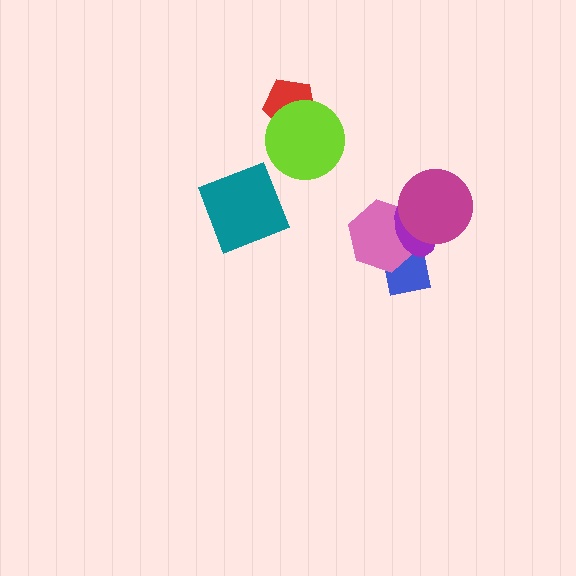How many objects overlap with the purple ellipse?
3 objects overlap with the purple ellipse.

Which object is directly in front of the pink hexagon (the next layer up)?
The purple ellipse is directly in front of the pink hexagon.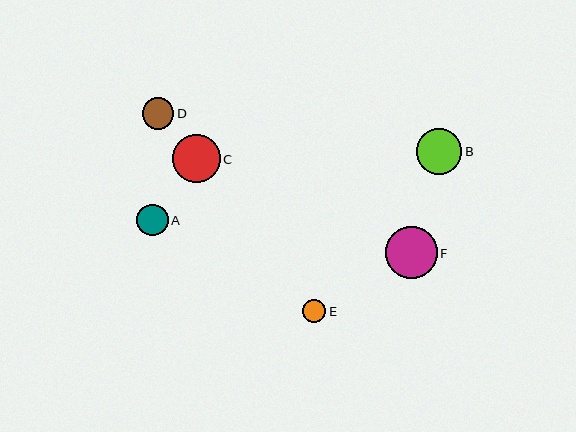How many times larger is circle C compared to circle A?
Circle C is approximately 1.5 times the size of circle A.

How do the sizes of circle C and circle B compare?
Circle C and circle B are approximately the same size.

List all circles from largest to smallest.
From largest to smallest: F, C, B, A, D, E.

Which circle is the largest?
Circle F is the largest with a size of approximately 51 pixels.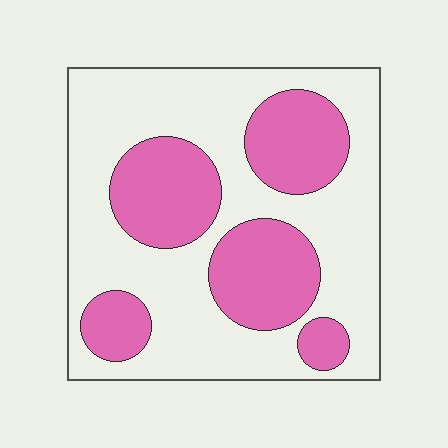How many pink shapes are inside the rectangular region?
5.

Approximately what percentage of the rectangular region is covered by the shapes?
Approximately 35%.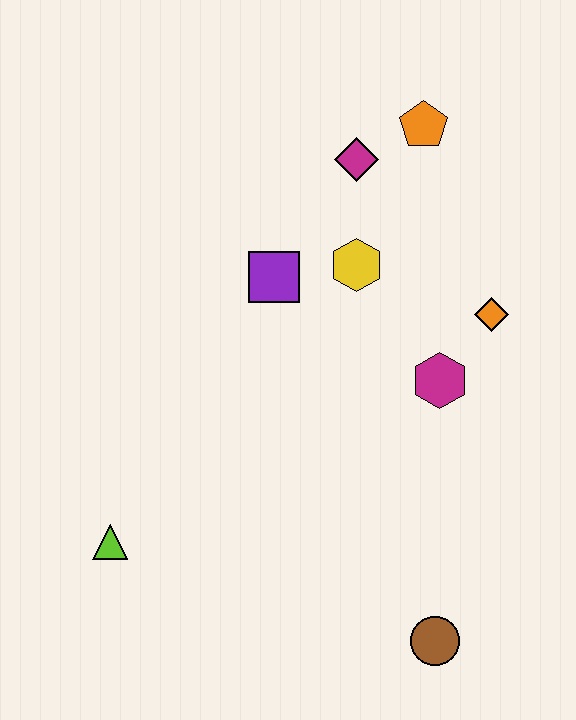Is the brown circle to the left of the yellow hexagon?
No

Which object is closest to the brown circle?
The magenta hexagon is closest to the brown circle.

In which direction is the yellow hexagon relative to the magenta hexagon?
The yellow hexagon is above the magenta hexagon.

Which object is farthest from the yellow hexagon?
The brown circle is farthest from the yellow hexagon.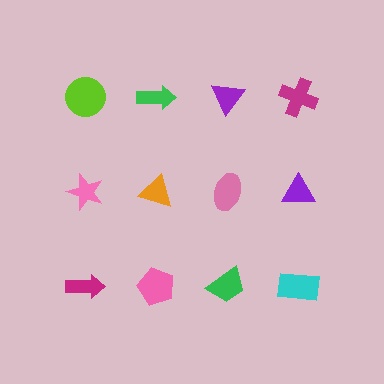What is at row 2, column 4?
A purple triangle.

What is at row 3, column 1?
A magenta arrow.